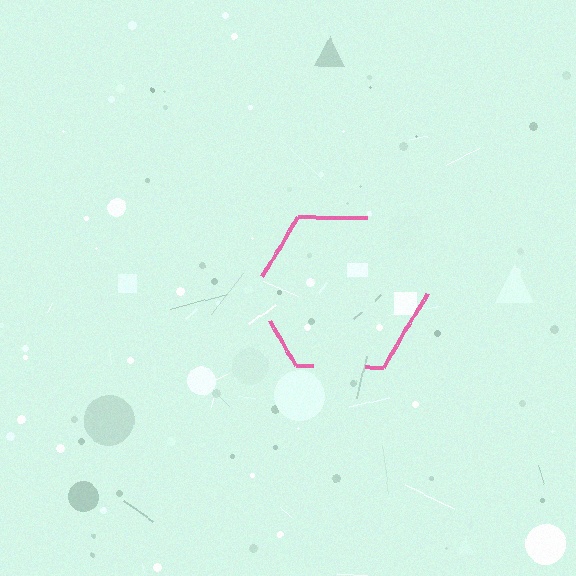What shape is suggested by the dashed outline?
The dashed outline suggests a hexagon.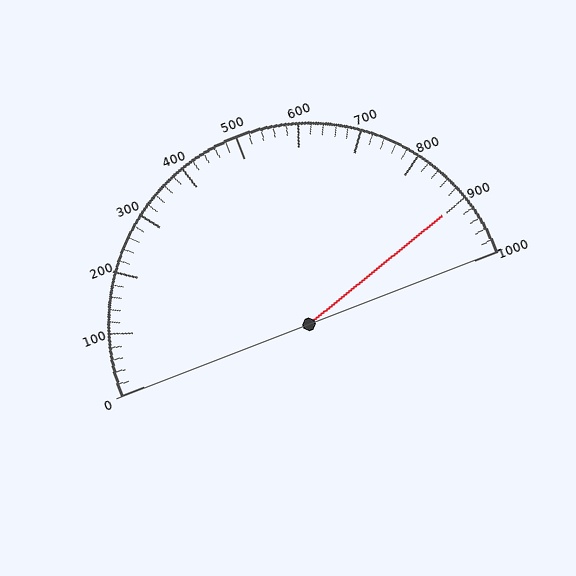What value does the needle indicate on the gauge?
The needle indicates approximately 900.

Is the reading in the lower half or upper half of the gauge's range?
The reading is in the upper half of the range (0 to 1000).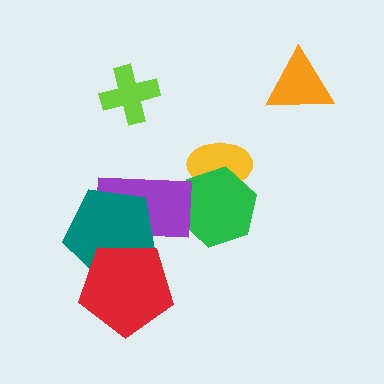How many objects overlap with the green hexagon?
2 objects overlap with the green hexagon.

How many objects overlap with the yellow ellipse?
1 object overlaps with the yellow ellipse.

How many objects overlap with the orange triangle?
0 objects overlap with the orange triangle.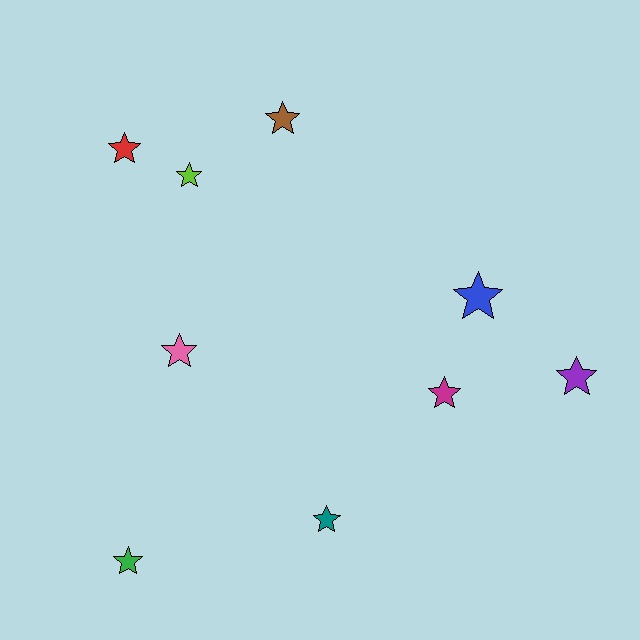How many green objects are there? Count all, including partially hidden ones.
There is 1 green object.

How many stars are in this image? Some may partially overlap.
There are 9 stars.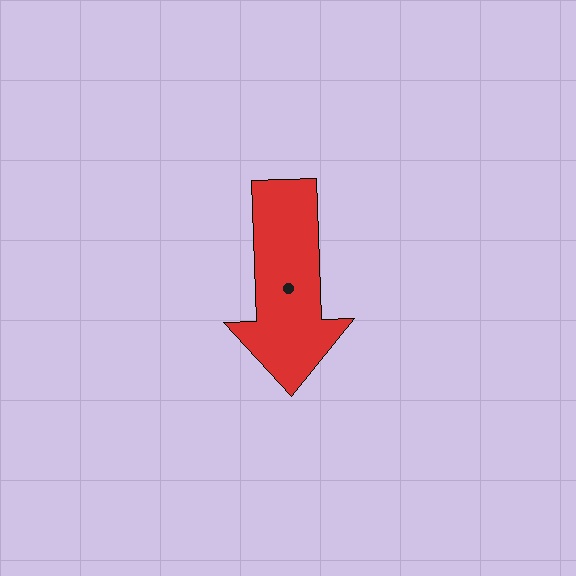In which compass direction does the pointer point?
South.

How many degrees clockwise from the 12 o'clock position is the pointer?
Approximately 178 degrees.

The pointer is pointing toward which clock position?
Roughly 6 o'clock.